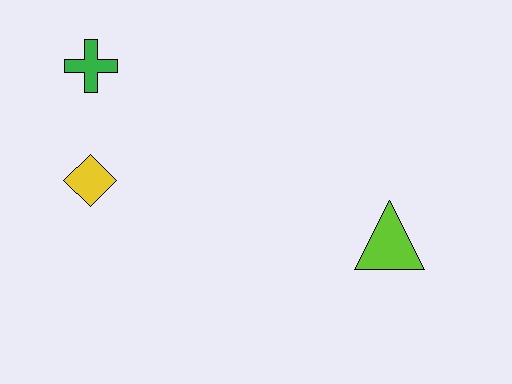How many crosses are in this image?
There is 1 cross.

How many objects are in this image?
There are 3 objects.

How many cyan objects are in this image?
There are no cyan objects.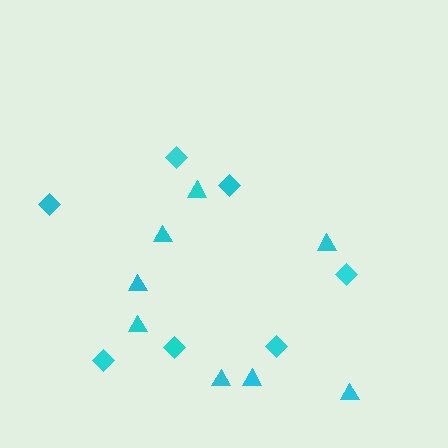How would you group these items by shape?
There are 2 groups: one group of diamonds (7) and one group of triangles (8).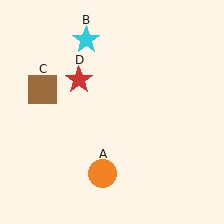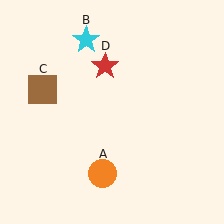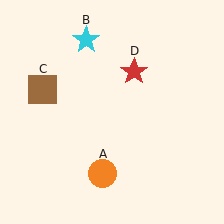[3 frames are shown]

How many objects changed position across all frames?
1 object changed position: red star (object D).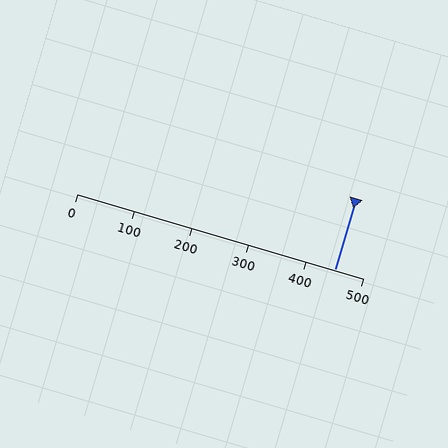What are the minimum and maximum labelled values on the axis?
The axis runs from 0 to 500.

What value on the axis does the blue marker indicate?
The marker indicates approximately 450.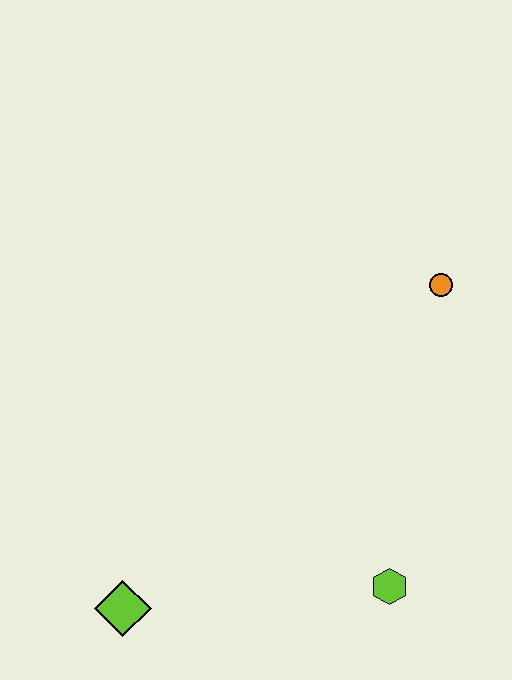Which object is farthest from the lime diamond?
The orange circle is farthest from the lime diamond.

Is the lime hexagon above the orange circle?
No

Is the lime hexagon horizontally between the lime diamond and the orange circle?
Yes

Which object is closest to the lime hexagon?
The lime diamond is closest to the lime hexagon.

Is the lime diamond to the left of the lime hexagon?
Yes